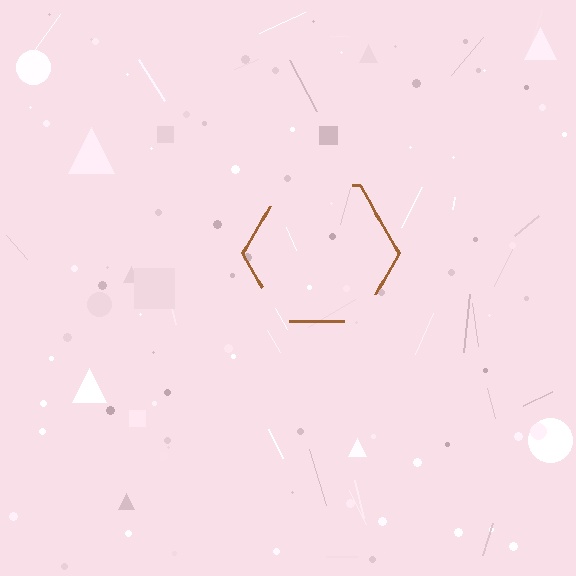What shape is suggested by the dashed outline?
The dashed outline suggests a hexagon.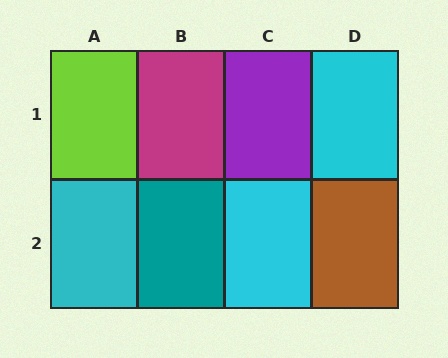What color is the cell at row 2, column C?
Cyan.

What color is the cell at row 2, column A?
Cyan.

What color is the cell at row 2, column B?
Teal.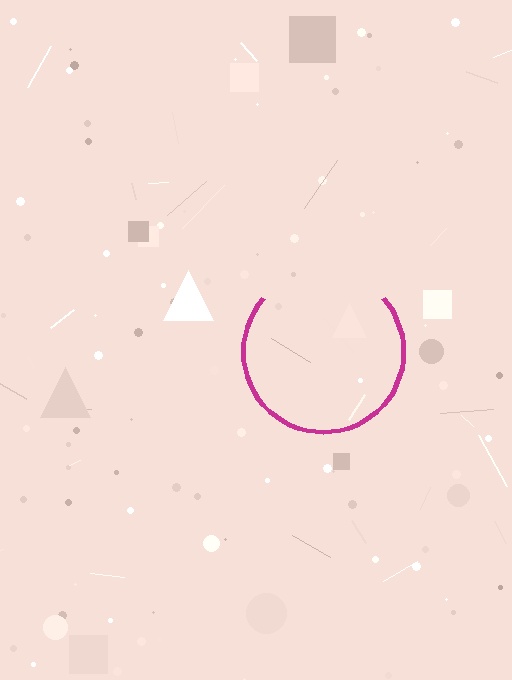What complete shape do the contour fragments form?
The contour fragments form a circle.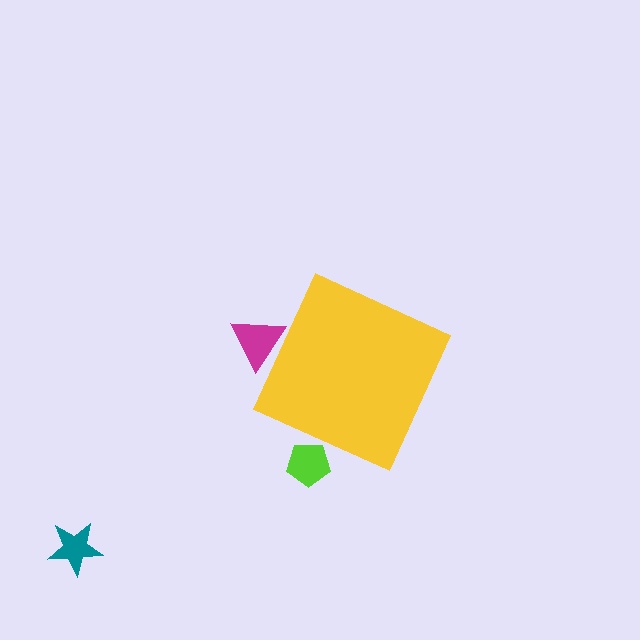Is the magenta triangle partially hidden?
Yes, the magenta triangle is partially hidden behind the yellow diamond.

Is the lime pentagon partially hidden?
Yes, the lime pentagon is partially hidden behind the yellow diamond.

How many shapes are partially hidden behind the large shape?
2 shapes are partially hidden.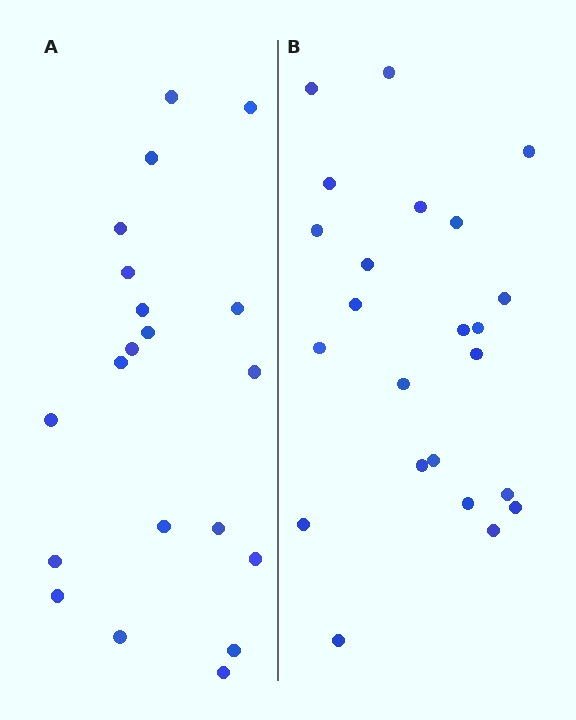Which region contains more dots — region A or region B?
Region B (the right region) has more dots.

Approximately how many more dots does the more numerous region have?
Region B has just a few more — roughly 2 or 3 more dots than region A.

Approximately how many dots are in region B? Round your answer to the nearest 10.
About 20 dots. (The exact count is 23, which rounds to 20.)